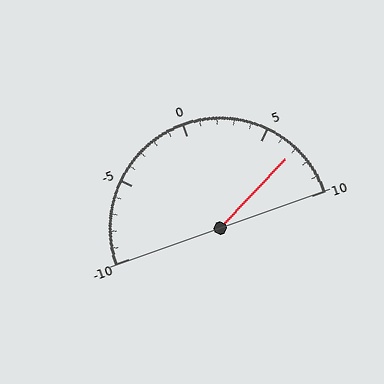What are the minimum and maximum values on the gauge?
The gauge ranges from -10 to 10.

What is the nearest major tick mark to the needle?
The nearest major tick mark is 5.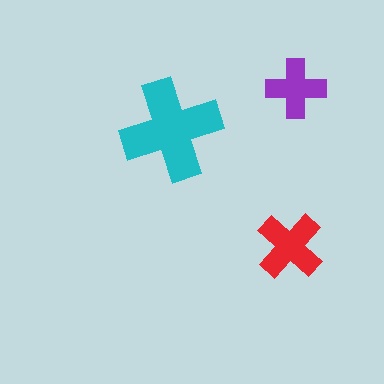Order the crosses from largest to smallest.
the cyan one, the red one, the purple one.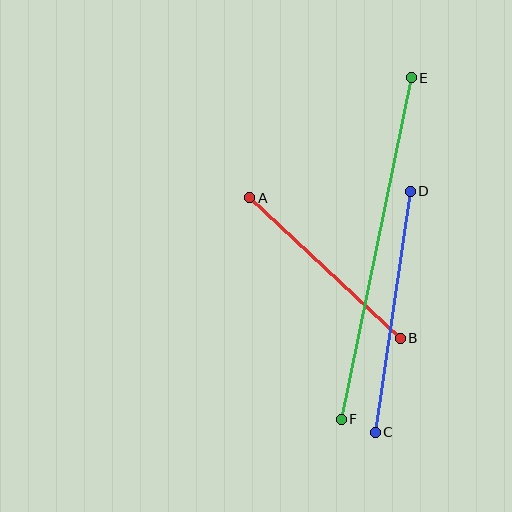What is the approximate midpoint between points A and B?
The midpoint is at approximately (325, 268) pixels.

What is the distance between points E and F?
The distance is approximately 349 pixels.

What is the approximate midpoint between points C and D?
The midpoint is at approximately (393, 312) pixels.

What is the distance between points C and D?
The distance is approximately 243 pixels.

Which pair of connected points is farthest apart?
Points E and F are farthest apart.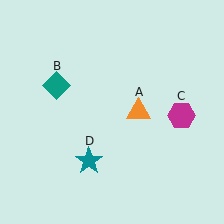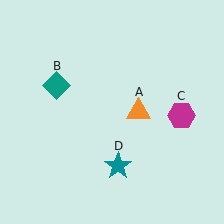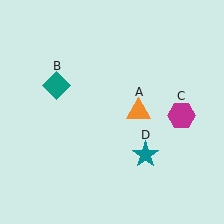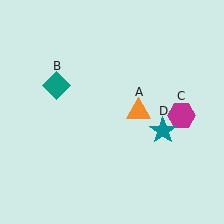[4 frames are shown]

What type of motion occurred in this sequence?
The teal star (object D) rotated counterclockwise around the center of the scene.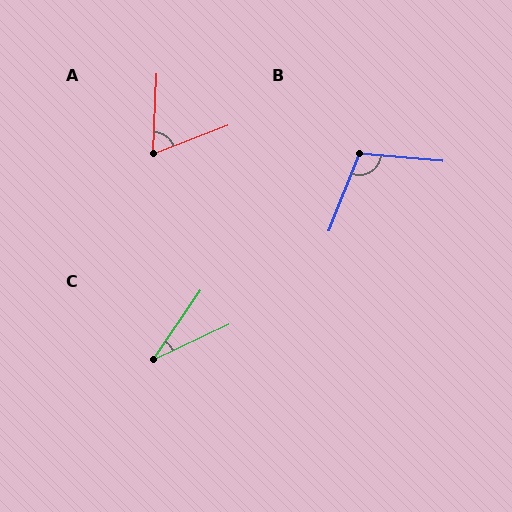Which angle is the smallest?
C, at approximately 30 degrees.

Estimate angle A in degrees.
Approximately 67 degrees.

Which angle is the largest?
B, at approximately 106 degrees.